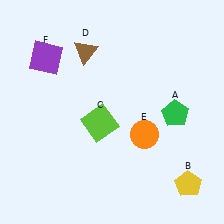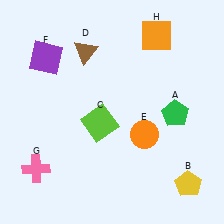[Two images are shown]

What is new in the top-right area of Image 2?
An orange square (H) was added in the top-right area of Image 2.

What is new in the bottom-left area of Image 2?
A pink cross (G) was added in the bottom-left area of Image 2.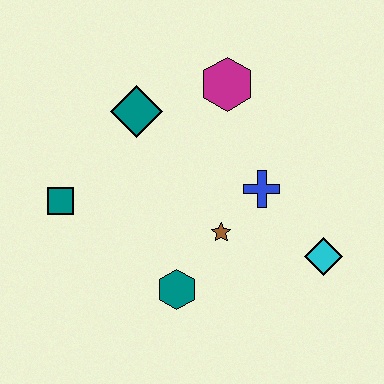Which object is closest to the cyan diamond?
The blue cross is closest to the cyan diamond.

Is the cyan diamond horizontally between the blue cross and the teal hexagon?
No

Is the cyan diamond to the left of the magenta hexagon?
No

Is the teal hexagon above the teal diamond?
No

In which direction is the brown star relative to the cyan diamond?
The brown star is to the left of the cyan diamond.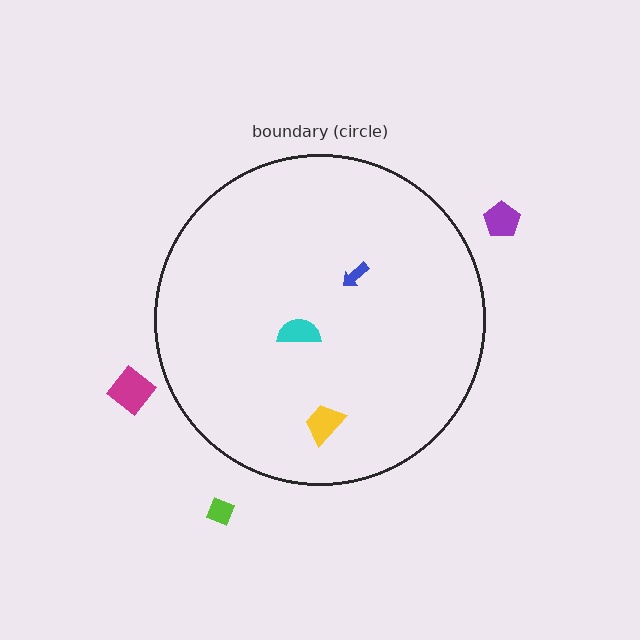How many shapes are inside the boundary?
3 inside, 3 outside.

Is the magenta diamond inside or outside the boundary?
Outside.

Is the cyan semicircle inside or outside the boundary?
Inside.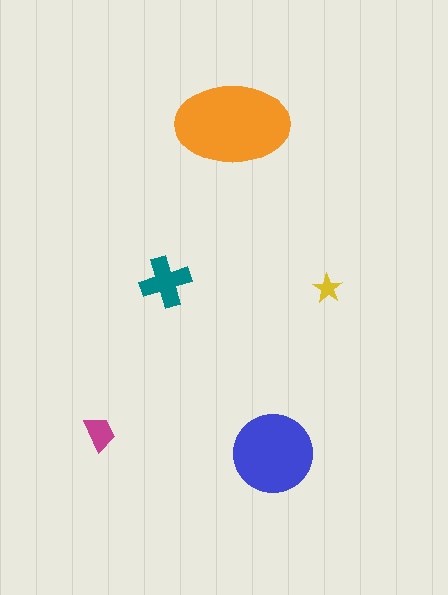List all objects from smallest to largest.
The yellow star, the magenta trapezoid, the teal cross, the blue circle, the orange ellipse.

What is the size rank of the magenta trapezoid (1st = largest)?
4th.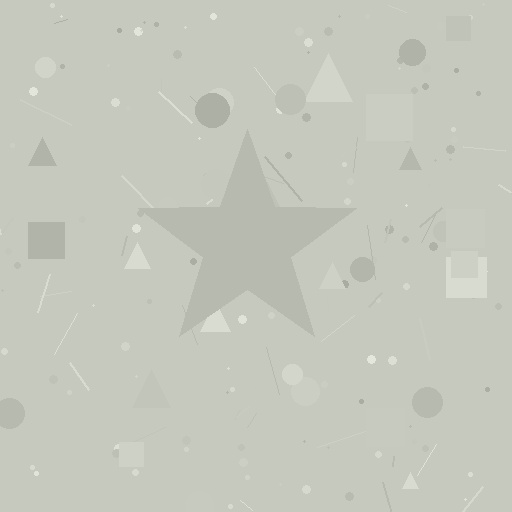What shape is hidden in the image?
A star is hidden in the image.